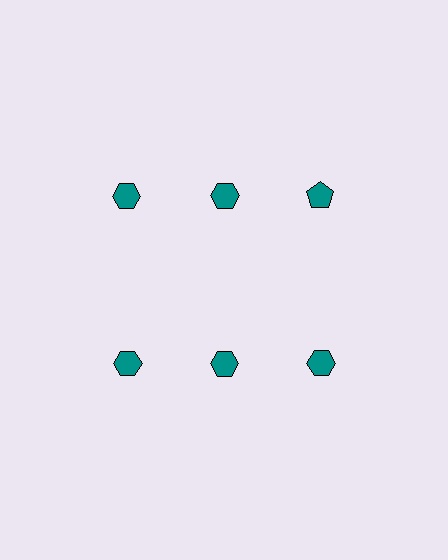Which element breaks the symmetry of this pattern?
The teal pentagon in the top row, center column breaks the symmetry. All other shapes are teal hexagons.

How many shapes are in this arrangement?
There are 6 shapes arranged in a grid pattern.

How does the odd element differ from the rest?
It has a different shape: pentagon instead of hexagon.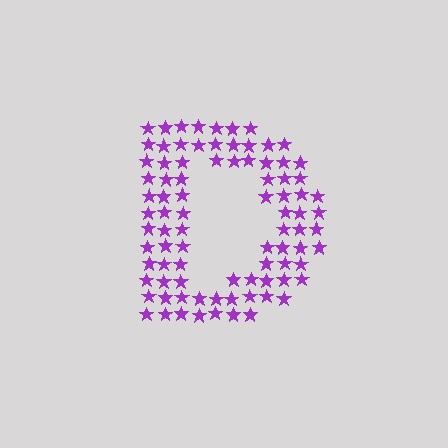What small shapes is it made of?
It is made of small stars.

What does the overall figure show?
The overall figure shows the letter D.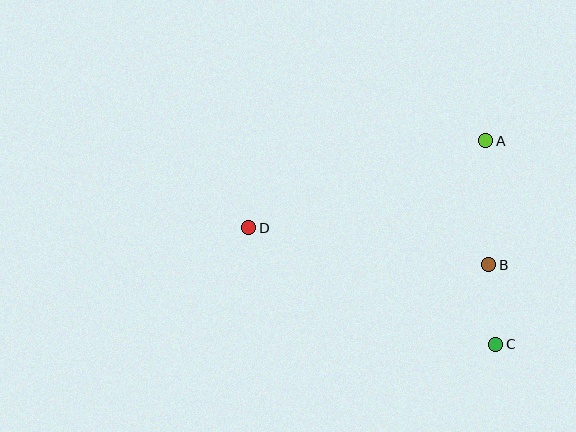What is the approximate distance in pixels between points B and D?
The distance between B and D is approximately 243 pixels.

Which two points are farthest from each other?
Points C and D are farthest from each other.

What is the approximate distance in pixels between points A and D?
The distance between A and D is approximately 253 pixels.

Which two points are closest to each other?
Points B and C are closest to each other.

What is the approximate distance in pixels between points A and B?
The distance between A and B is approximately 124 pixels.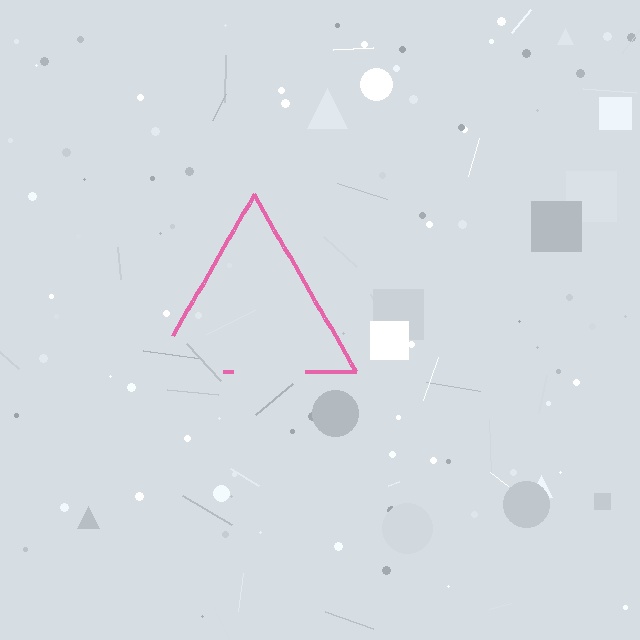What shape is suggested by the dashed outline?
The dashed outline suggests a triangle.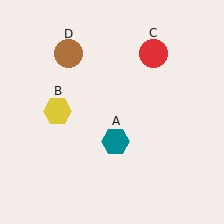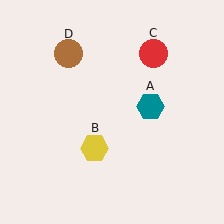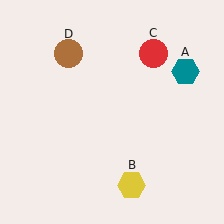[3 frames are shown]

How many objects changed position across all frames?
2 objects changed position: teal hexagon (object A), yellow hexagon (object B).